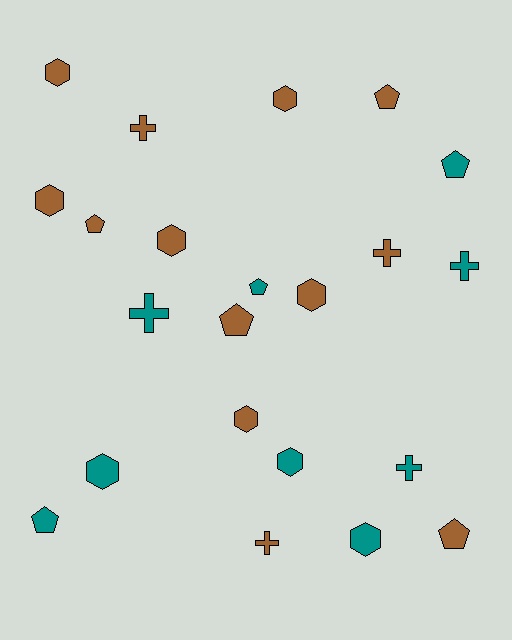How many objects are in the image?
There are 22 objects.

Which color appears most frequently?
Brown, with 13 objects.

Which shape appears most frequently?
Hexagon, with 9 objects.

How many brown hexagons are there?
There are 6 brown hexagons.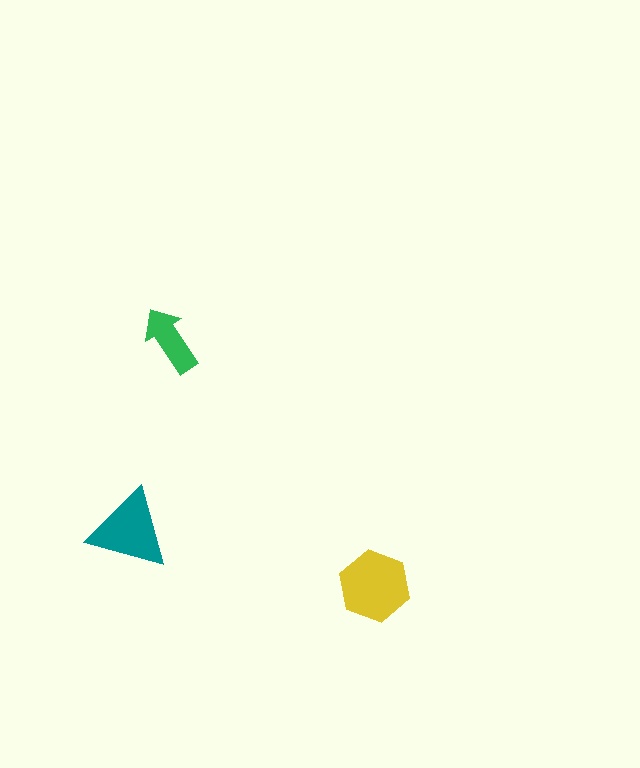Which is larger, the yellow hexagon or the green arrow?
The yellow hexagon.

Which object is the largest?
The yellow hexagon.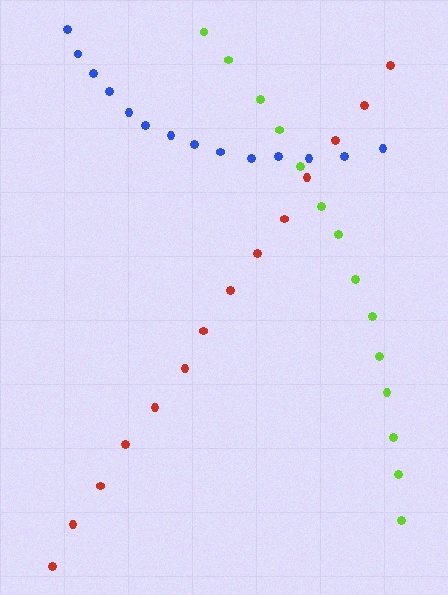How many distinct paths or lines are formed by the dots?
There are 3 distinct paths.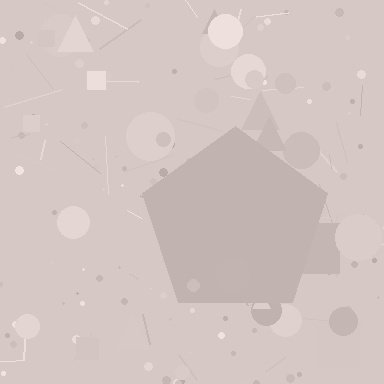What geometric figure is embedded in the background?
A pentagon is embedded in the background.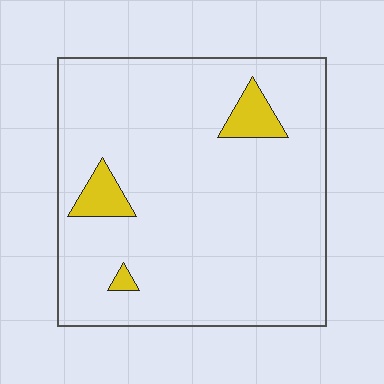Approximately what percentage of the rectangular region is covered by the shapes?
Approximately 5%.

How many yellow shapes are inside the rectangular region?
3.